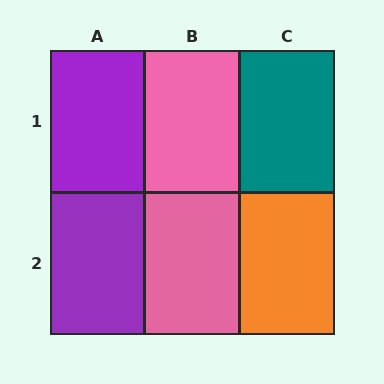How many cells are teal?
1 cell is teal.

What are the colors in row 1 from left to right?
Purple, pink, teal.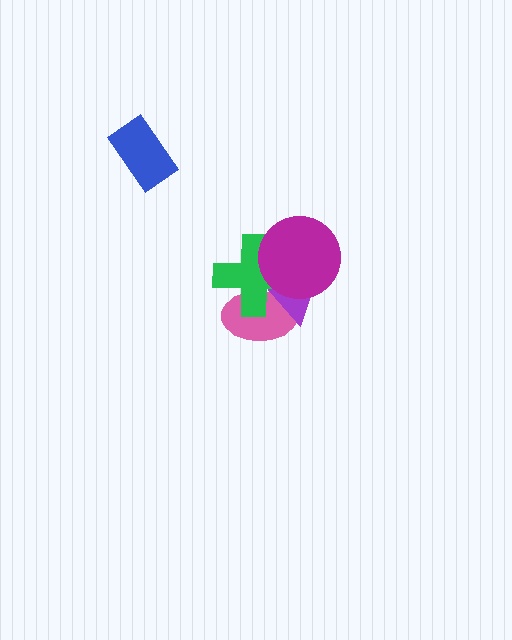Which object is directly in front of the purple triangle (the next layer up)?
The green cross is directly in front of the purple triangle.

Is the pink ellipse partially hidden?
Yes, it is partially covered by another shape.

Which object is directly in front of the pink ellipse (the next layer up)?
The purple triangle is directly in front of the pink ellipse.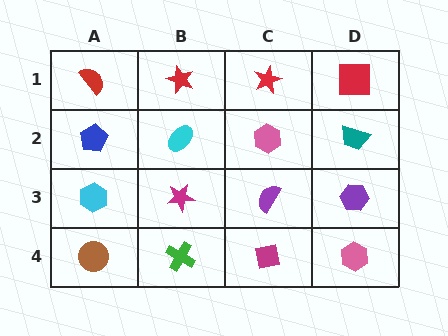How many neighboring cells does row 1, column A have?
2.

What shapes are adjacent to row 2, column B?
A red star (row 1, column B), a magenta star (row 3, column B), a blue pentagon (row 2, column A), a pink hexagon (row 2, column C).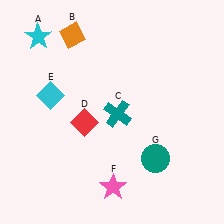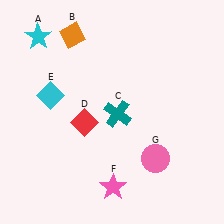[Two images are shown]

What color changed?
The circle (G) changed from teal in Image 1 to pink in Image 2.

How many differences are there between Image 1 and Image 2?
There is 1 difference between the two images.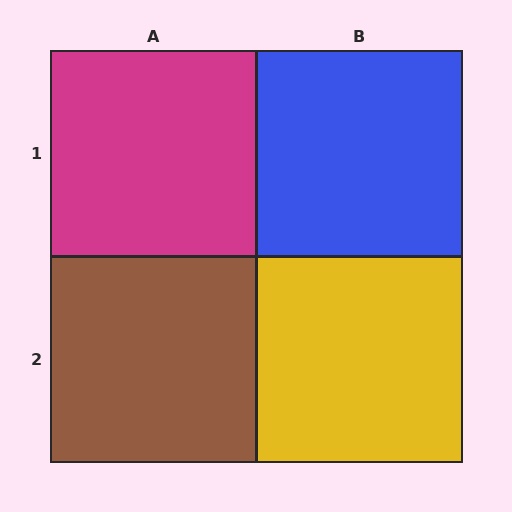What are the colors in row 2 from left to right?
Brown, yellow.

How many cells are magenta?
1 cell is magenta.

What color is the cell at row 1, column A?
Magenta.